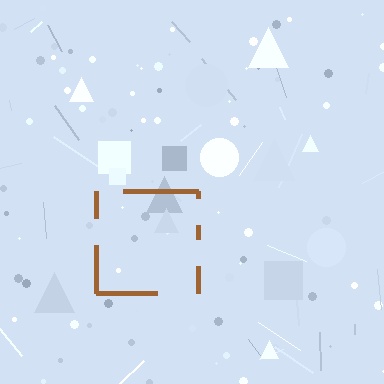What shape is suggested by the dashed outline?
The dashed outline suggests a square.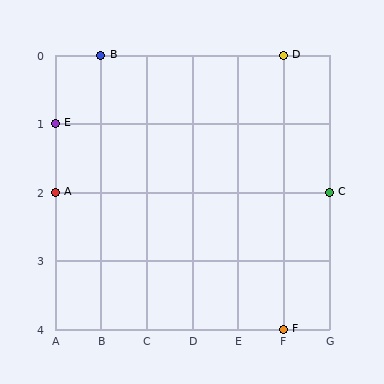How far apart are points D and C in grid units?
Points D and C are 1 column and 2 rows apart (about 2.2 grid units diagonally).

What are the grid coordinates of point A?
Point A is at grid coordinates (A, 2).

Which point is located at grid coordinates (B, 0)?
Point B is at (B, 0).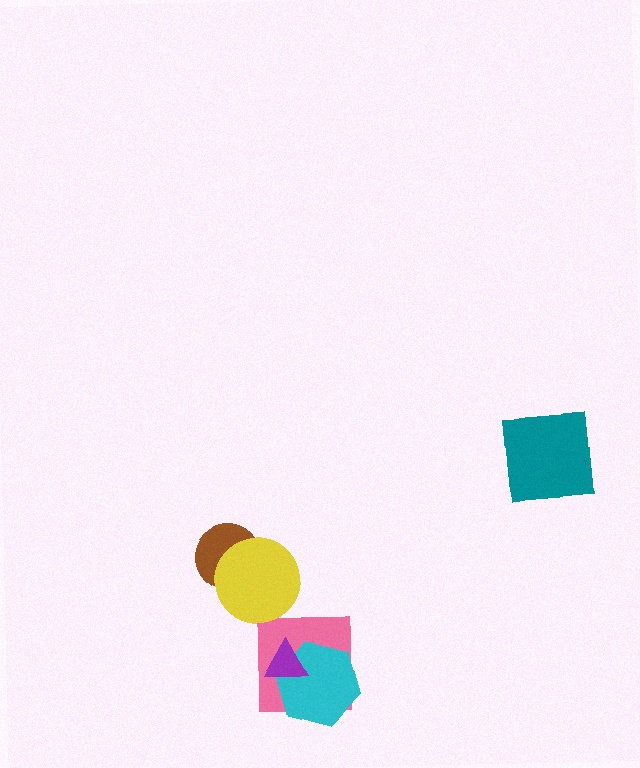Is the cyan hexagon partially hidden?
Yes, it is partially covered by another shape.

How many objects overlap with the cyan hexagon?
2 objects overlap with the cyan hexagon.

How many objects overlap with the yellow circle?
1 object overlaps with the yellow circle.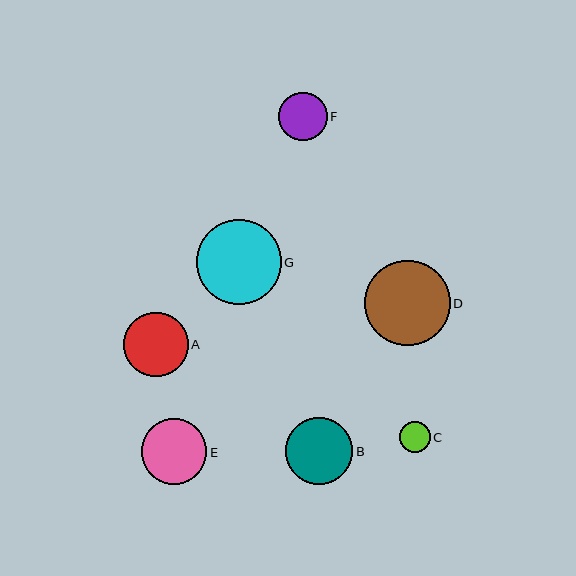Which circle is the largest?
Circle D is the largest with a size of approximately 85 pixels.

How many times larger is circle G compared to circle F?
Circle G is approximately 1.7 times the size of circle F.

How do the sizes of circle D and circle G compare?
Circle D and circle G are approximately the same size.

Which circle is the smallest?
Circle C is the smallest with a size of approximately 31 pixels.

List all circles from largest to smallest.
From largest to smallest: D, G, B, E, A, F, C.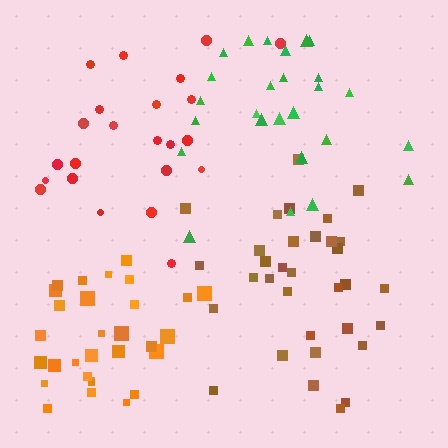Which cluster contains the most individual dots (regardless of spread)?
Brown (33).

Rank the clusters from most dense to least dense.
orange, brown, red, green.